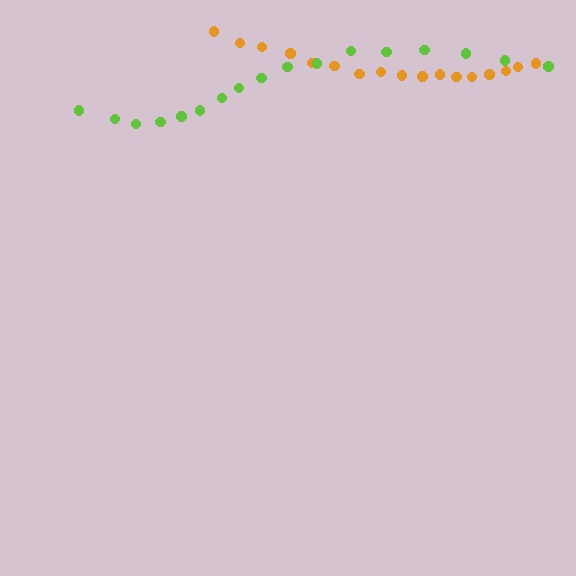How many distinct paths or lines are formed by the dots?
There are 2 distinct paths.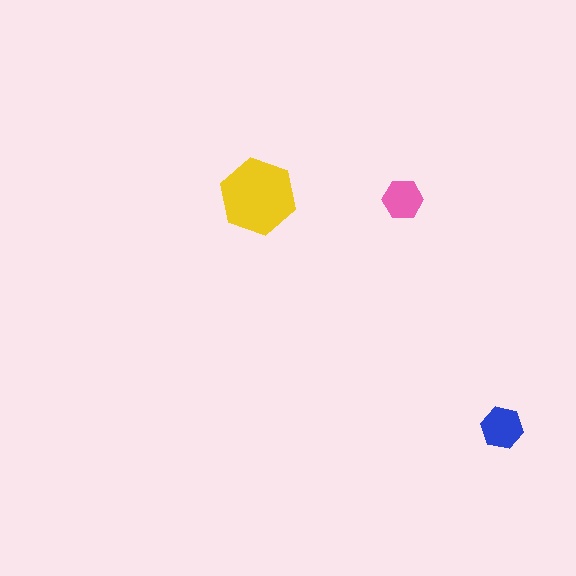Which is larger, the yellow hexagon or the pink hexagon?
The yellow one.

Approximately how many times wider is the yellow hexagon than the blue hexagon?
About 2 times wider.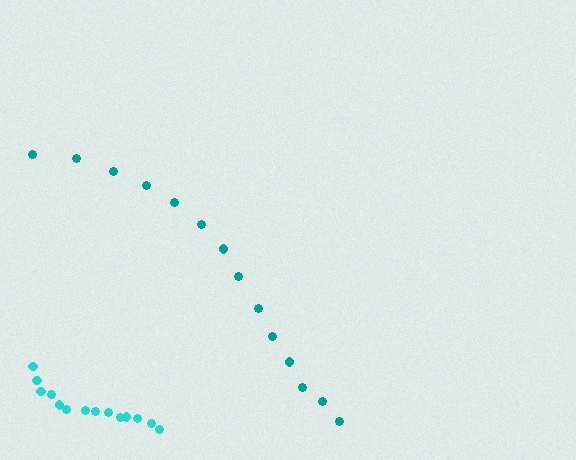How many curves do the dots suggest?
There are 2 distinct paths.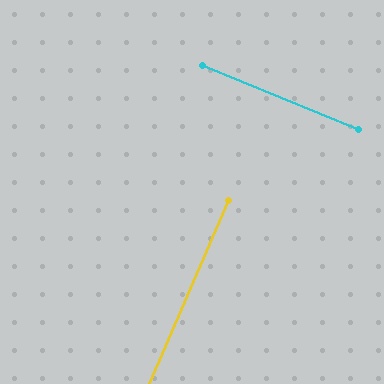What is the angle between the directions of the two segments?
Approximately 89 degrees.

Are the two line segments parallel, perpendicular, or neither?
Perpendicular — they meet at approximately 89°.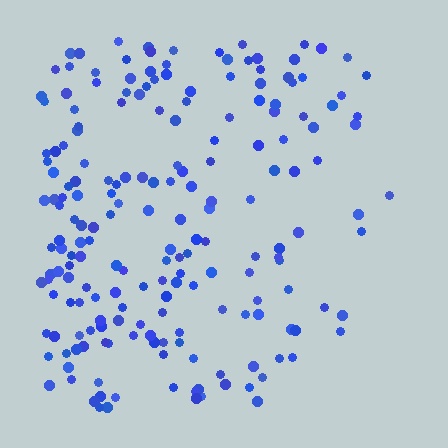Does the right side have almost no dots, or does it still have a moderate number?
Still a moderate number, just noticeably fewer than the left.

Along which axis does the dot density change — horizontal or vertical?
Horizontal.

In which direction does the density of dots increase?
From right to left, with the left side densest.